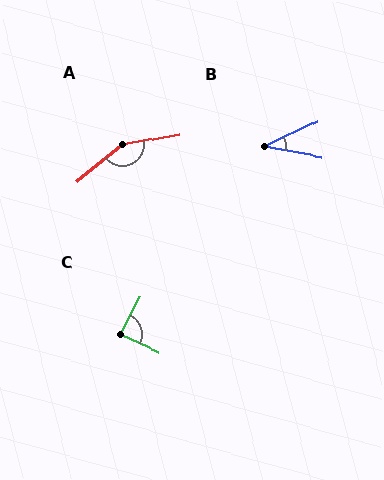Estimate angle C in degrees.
Approximately 87 degrees.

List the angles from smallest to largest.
B (36°), C (87°), A (150°).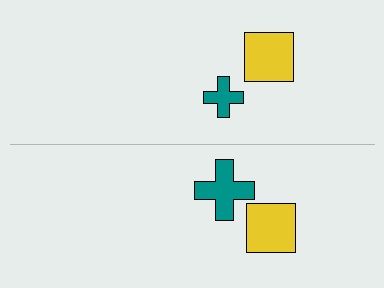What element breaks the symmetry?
The teal cross on the bottom side has a different size than its mirror counterpart.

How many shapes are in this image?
There are 4 shapes in this image.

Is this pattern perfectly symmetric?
No, the pattern is not perfectly symmetric. The teal cross on the bottom side has a different size than its mirror counterpart.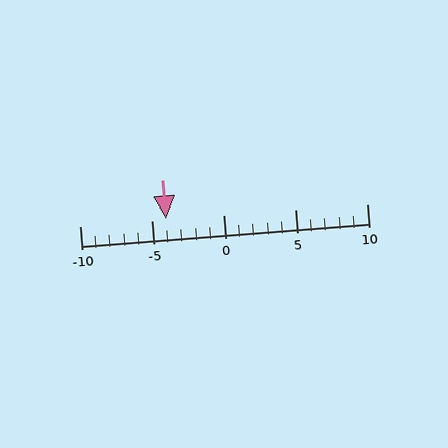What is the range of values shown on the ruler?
The ruler shows values from -10 to 10.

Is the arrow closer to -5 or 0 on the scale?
The arrow is closer to -5.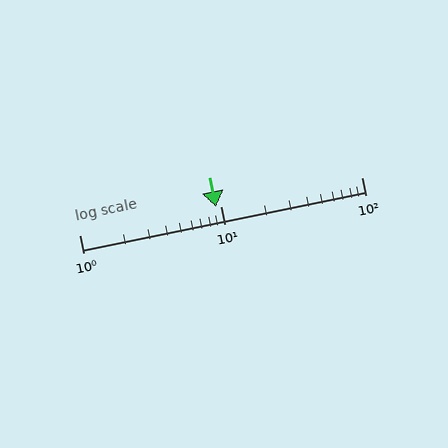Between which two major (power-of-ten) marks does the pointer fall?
The pointer is between 1 and 10.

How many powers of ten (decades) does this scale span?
The scale spans 2 decades, from 1 to 100.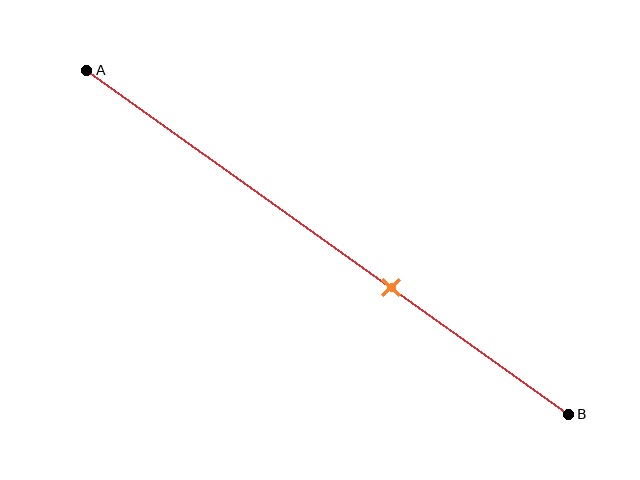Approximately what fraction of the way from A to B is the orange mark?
The orange mark is approximately 65% of the way from A to B.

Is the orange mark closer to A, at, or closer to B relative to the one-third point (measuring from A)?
The orange mark is closer to point B than the one-third point of segment AB.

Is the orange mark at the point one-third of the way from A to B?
No, the mark is at about 65% from A, not at the 33% one-third point.